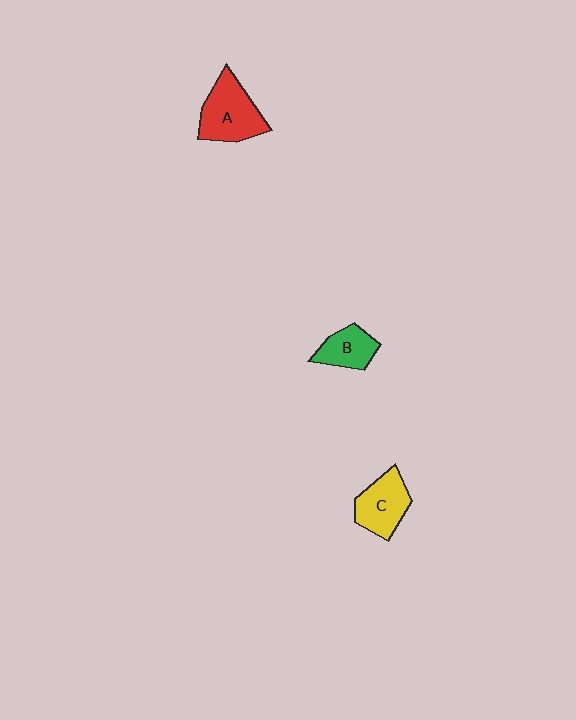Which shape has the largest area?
Shape A (red).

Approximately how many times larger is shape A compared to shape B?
Approximately 1.6 times.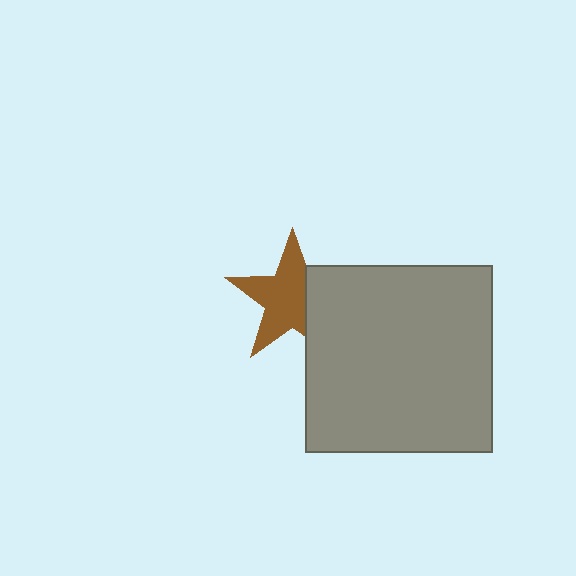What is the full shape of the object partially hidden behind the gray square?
The partially hidden object is a brown star.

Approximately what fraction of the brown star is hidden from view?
Roughly 32% of the brown star is hidden behind the gray square.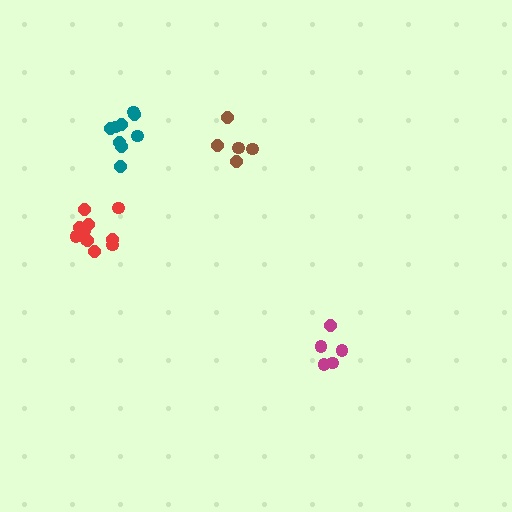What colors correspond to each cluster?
The clusters are colored: brown, magenta, teal, red.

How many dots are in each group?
Group 1: 5 dots, Group 2: 5 dots, Group 3: 9 dots, Group 4: 11 dots (30 total).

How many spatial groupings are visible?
There are 4 spatial groupings.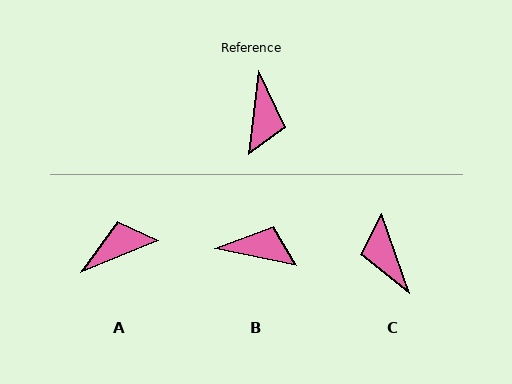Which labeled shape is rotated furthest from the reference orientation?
C, about 154 degrees away.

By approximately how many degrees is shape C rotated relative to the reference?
Approximately 154 degrees clockwise.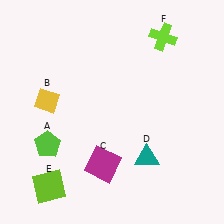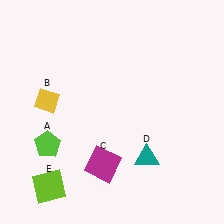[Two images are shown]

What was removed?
The lime cross (F) was removed in Image 2.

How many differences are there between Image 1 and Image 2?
There is 1 difference between the two images.